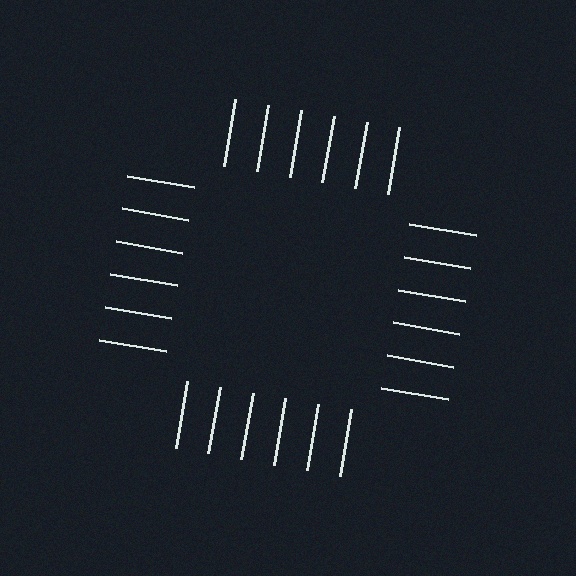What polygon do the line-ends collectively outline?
An illusory square — the line segments terminate on its edges but no continuous stroke is drawn.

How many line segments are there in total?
24 — 6 along each of the 4 edges.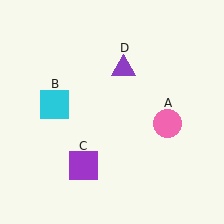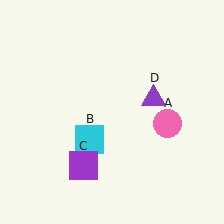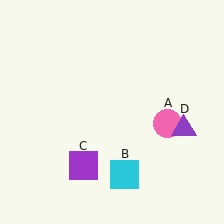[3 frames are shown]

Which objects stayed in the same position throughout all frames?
Pink circle (object A) and purple square (object C) remained stationary.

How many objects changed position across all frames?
2 objects changed position: cyan square (object B), purple triangle (object D).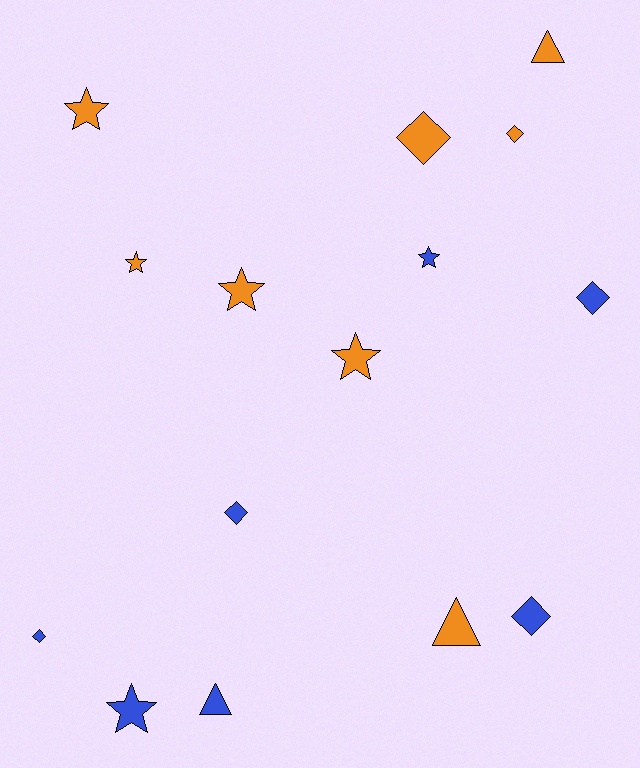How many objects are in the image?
There are 15 objects.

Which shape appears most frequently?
Star, with 6 objects.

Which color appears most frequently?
Orange, with 8 objects.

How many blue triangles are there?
There is 1 blue triangle.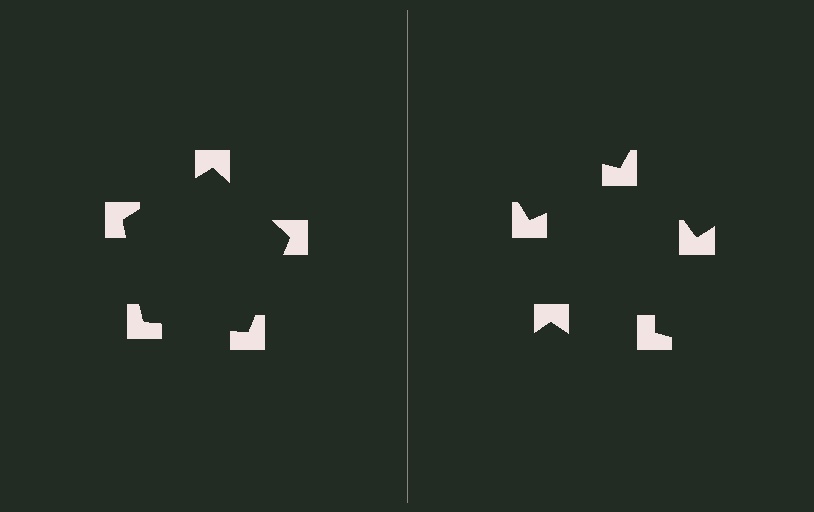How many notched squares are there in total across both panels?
10 — 5 on each side.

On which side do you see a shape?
An illusory pentagon appears on the left side. On the right side the wedge cuts are rotated, so no coherent shape forms.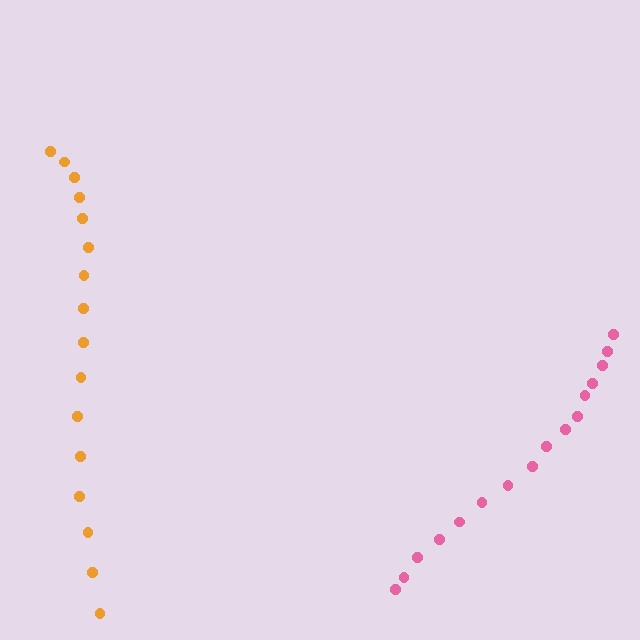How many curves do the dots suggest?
There are 2 distinct paths.